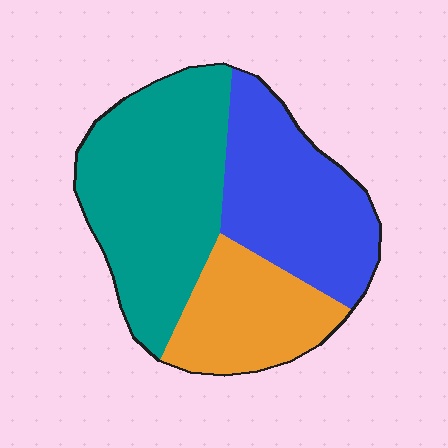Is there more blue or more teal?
Teal.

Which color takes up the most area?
Teal, at roughly 45%.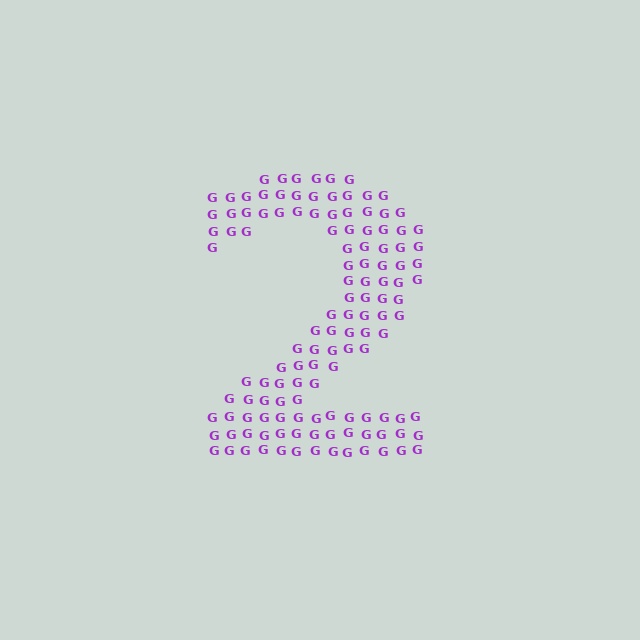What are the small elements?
The small elements are letter G's.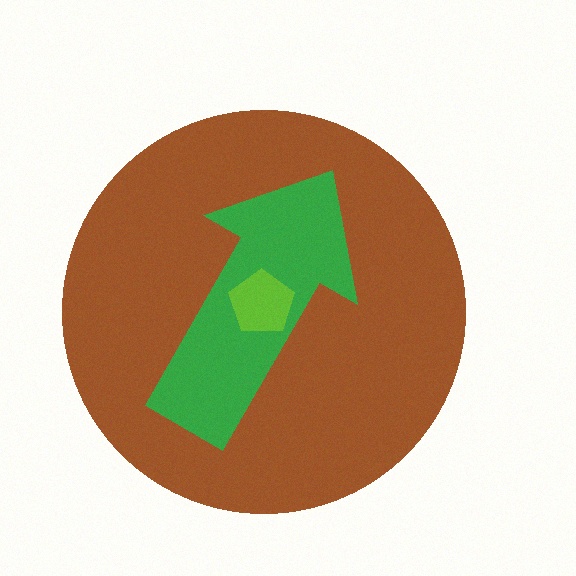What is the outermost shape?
The brown circle.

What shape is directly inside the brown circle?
The green arrow.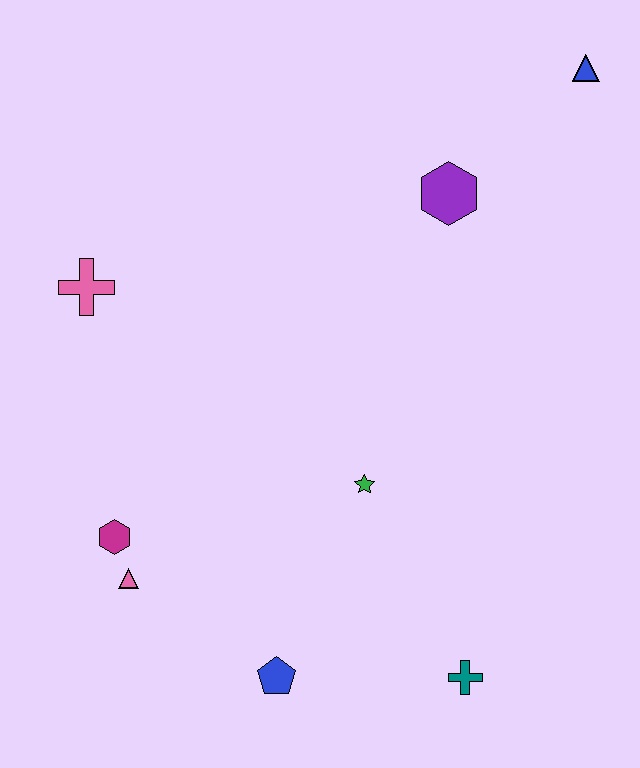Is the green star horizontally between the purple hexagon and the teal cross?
No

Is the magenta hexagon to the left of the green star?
Yes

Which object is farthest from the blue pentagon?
The blue triangle is farthest from the blue pentagon.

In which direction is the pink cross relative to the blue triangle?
The pink cross is to the left of the blue triangle.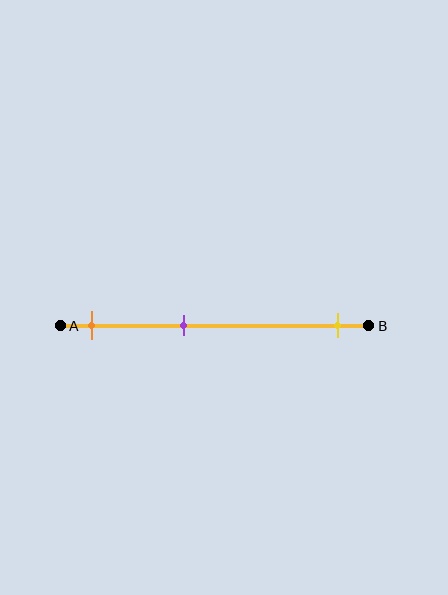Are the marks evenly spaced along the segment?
No, the marks are not evenly spaced.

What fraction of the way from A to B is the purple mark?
The purple mark is approximately 40% (0.4) of the way from A to B.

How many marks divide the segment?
There are 3 marks dividing the segment.